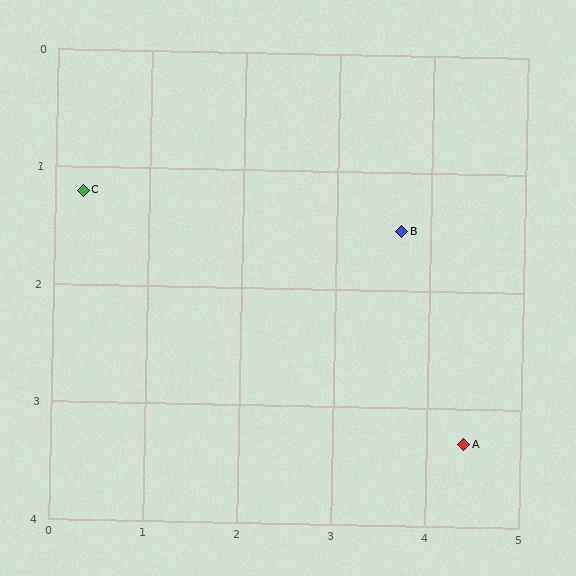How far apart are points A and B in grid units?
Points A and B are about 1.9 grid units apart.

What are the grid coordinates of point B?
Point B is at approximately (3.7, 1.5).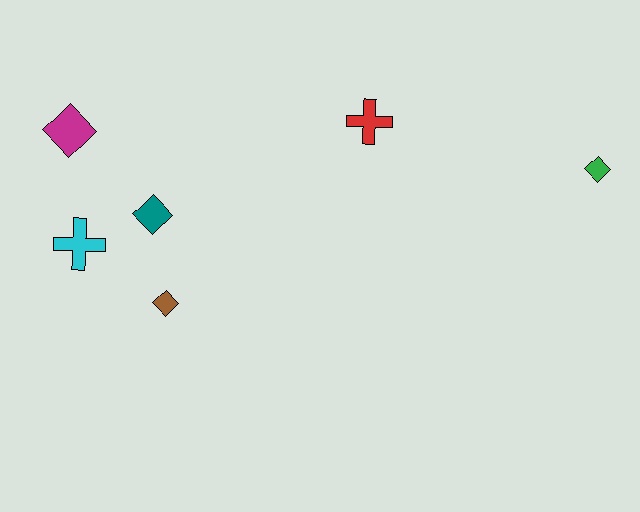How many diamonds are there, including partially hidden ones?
There are 4 diamonds.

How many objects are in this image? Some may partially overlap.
There are 6 objects.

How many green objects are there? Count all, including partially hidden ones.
There is 1 green object.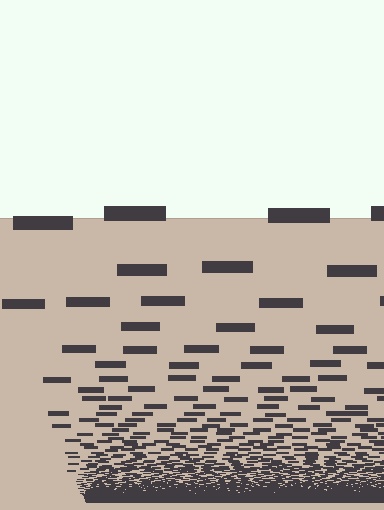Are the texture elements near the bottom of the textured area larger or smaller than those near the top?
Smaller. The gradient is inverted — elements near the bottom are smaller and denser.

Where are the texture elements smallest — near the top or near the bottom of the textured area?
Near the bottom.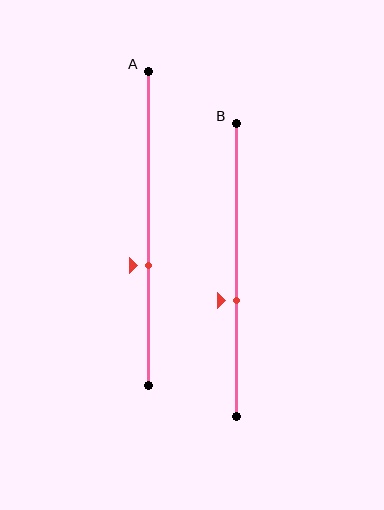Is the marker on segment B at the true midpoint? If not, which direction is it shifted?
No, the marker on segment B is shifted downward by about 10% of the segment length.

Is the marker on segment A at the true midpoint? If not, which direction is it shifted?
No, the marker on segment A is shifted downward by about 12% of the segment length.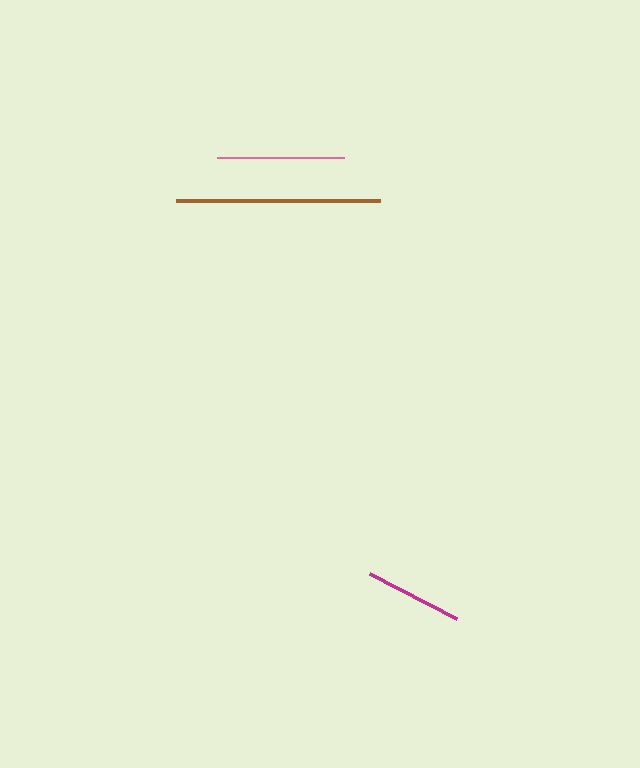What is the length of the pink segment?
The pink segment is approximately 126 pixels long.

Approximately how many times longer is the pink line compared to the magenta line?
The pink line is approximately 1.3 times the length of the magenta line.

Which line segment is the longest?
The brown line is the longest at approximately 204 pixels.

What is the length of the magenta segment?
The magenta segment is approximately 98 pixels long.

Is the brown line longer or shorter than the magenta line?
The brown line is longer than the magenta line.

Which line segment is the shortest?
The magenta line is the shortest at approximately 98 pixels.